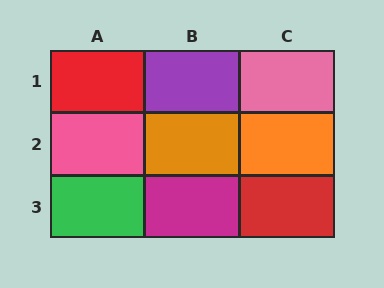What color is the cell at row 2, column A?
Pink.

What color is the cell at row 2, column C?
Orange.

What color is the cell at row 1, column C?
Pink.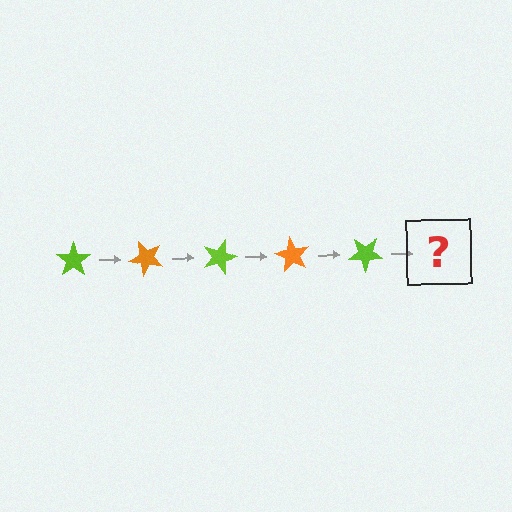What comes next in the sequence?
The next element should be an orange star, rotated 225 degrees from the start.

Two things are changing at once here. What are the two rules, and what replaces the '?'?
The two rules are that it rotates 45 degrees each step and the color cycles through lime and orange. The '?' should be an orange star, rotated 225 degrees from the start.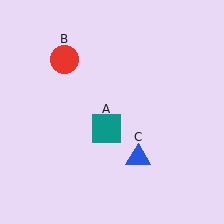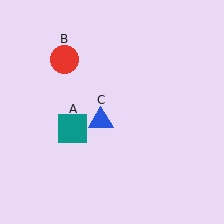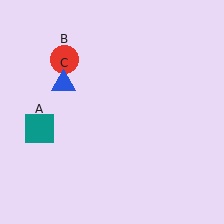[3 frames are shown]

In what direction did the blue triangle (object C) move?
The blue triangle (object C) moved up and to the left.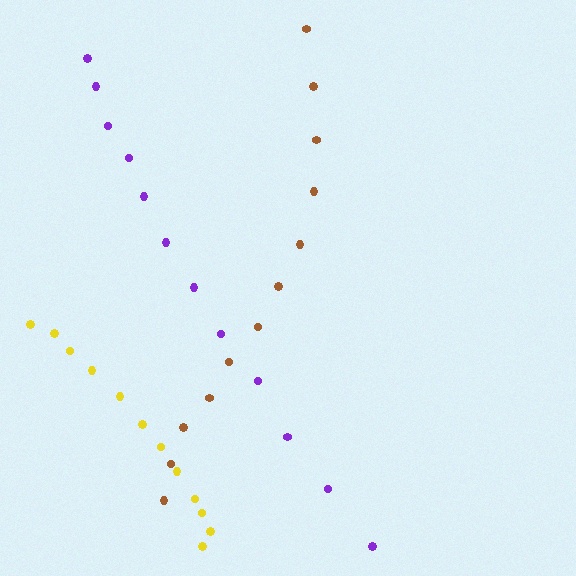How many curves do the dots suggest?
There are 3 distinct paths.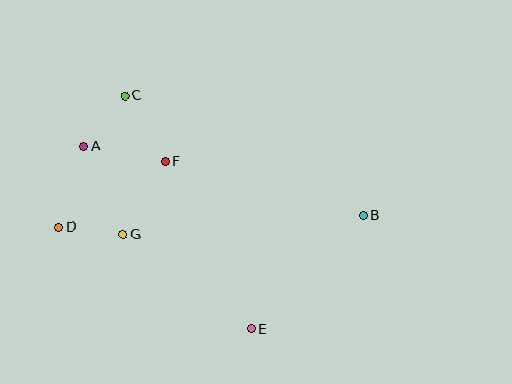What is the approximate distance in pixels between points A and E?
The distance between A and E is approximately 248 pixels.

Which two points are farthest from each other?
Points B and D are farthest from each other.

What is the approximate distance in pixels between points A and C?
The distance between A and C is approximately 65 pixels.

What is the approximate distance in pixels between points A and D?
The distance between A and D is approximately 85 pixels.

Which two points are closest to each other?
Points D and G are closest to each other.